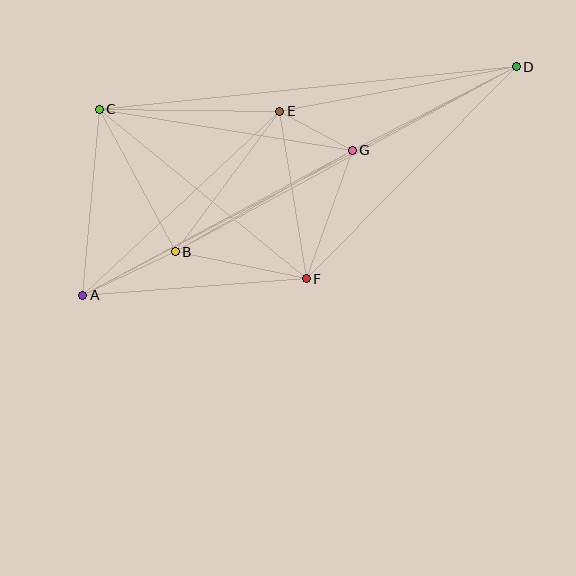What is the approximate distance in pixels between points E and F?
The distance between E and F is approximately 170 pixels.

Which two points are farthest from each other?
Points A and D are farthest from each other.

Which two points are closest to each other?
Points E and G are closest to each other.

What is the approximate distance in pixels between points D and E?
The distance between D and E is approximately 241 pixels.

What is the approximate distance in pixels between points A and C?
The distance between A and C is approximately 187 pixels.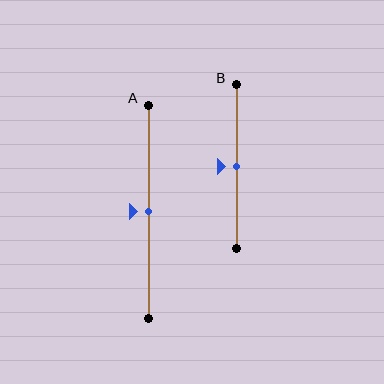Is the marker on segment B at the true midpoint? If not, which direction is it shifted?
Yes, the marker on segment B is at the true midpoint.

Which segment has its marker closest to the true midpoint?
Segment A has its marker closest to the true midpoint.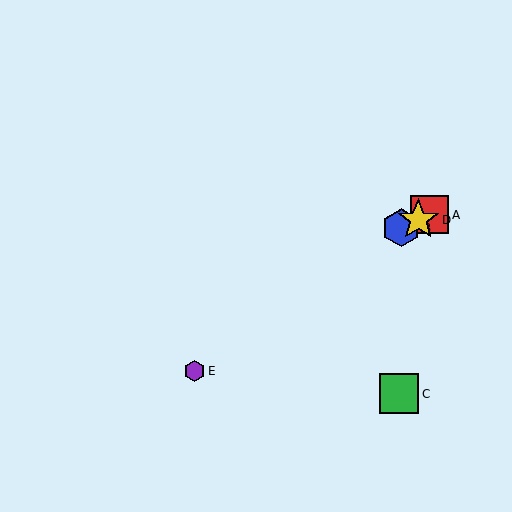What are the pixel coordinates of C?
Object C is at (399, 394).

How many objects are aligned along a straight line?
3 objects (A, B, D) are aligned along a straight line.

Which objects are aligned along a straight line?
Objects A, B, D are aligned along a straight line.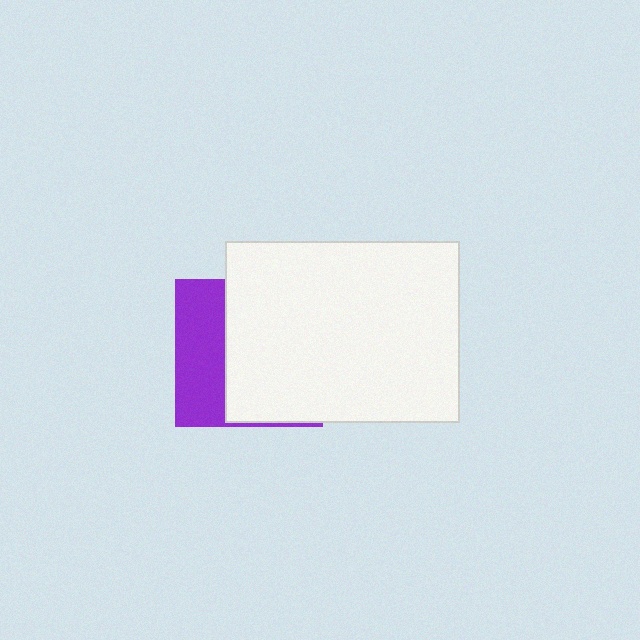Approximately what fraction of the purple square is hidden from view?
Roughly 64% of the purple square is hidden behind the white rectangle.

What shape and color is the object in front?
The object in front is a white rectangle.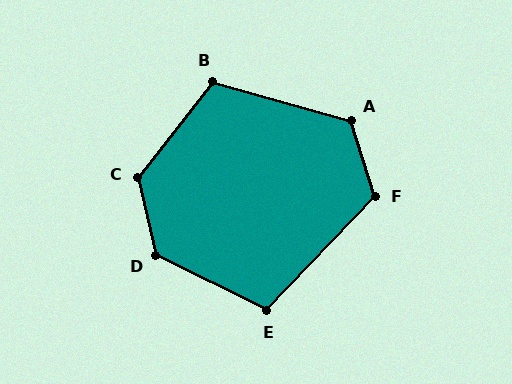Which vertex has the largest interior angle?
C, at approximately 130 degrees.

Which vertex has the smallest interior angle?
E, at approximately 107 degrees.